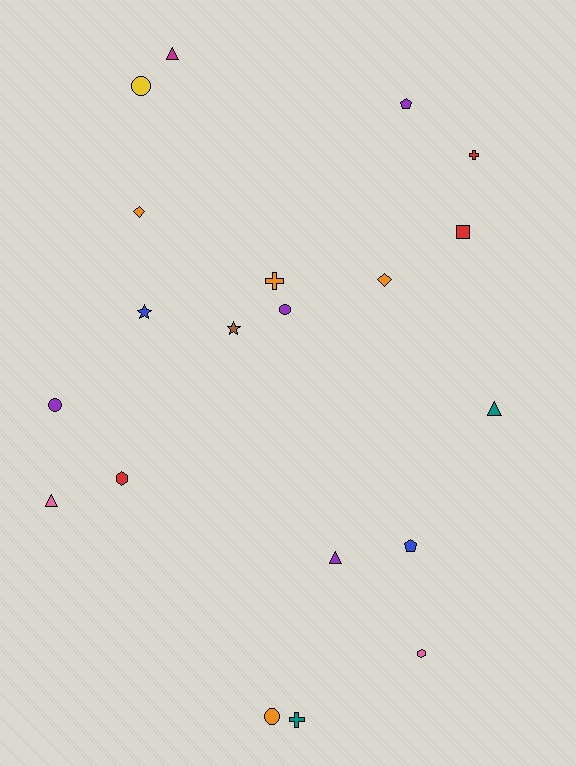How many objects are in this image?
There are 20 objects.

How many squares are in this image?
There is 1 square.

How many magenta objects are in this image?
There is 1 magenta object.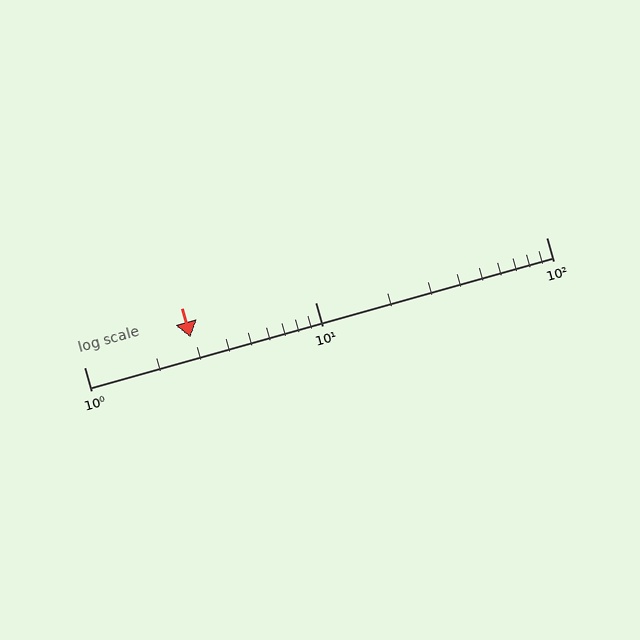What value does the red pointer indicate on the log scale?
The pointer indicates approximately 2.9.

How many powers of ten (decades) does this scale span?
The scale spans 2 decades, from 1 to 100.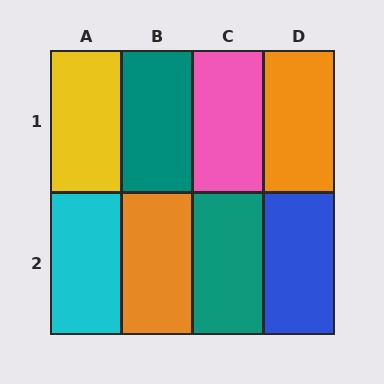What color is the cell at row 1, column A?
Yellow.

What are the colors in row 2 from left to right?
Cyan, orange, teal, blue.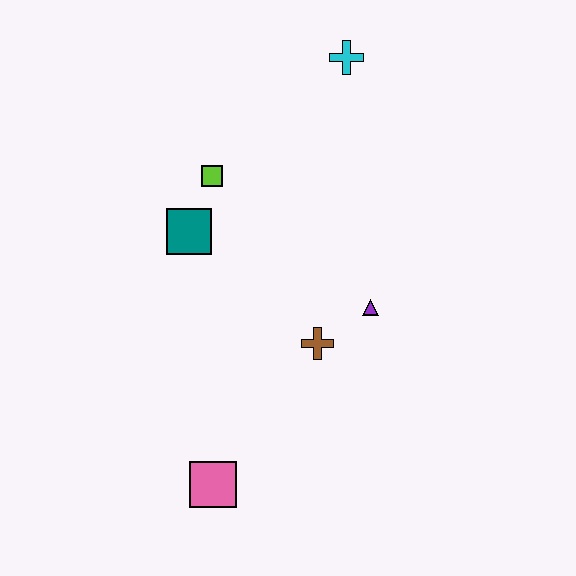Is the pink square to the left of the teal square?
No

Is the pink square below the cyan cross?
Yes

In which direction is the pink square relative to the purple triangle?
The pink square is below the purple triangle.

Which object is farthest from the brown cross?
The cyan cross is farthest from the brown cross.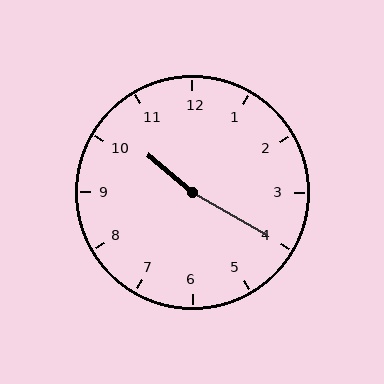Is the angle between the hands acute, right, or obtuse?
It is obtuse.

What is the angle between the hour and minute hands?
Approximately 170 degrees.